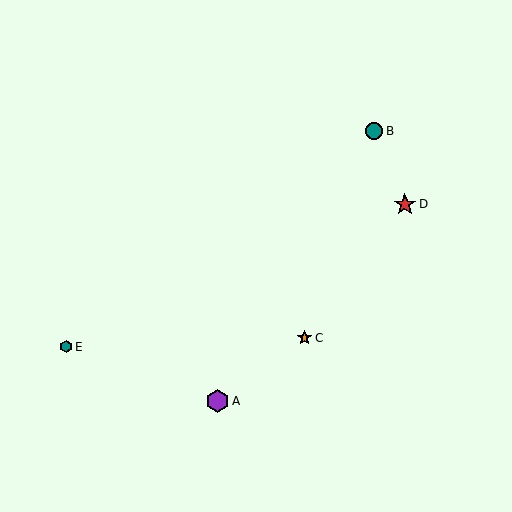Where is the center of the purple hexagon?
The center of the purple hexagon is at (218, 401).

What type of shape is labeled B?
Shape B is a teal circle.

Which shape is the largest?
The purple hexagon (labeled A) is the largest.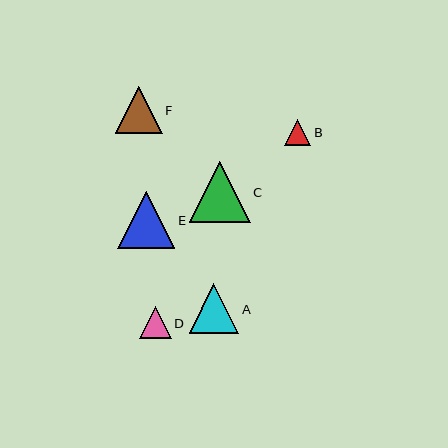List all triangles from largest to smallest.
From largest to smallest: C, E, A, F, D, B.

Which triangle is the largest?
Triangle C is the largest with a size of approximately 61 pixels.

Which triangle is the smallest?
Triangle B is the smallest with a size of approximately 26 pixels.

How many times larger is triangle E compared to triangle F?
Triangle E is approximately 1.2 times the size of triangle F.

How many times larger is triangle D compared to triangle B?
Triangle D is approximately 1.2 times the size of triangle B.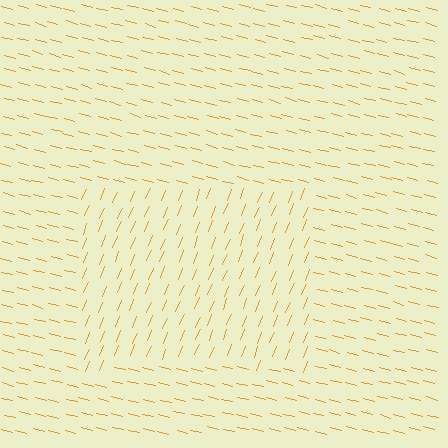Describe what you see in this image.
The image is filled with small orange line segments. A rectangle region in the image has lines oriented differently from the surrounding lines, creating a visible texture boundary.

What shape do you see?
I see a rectangle.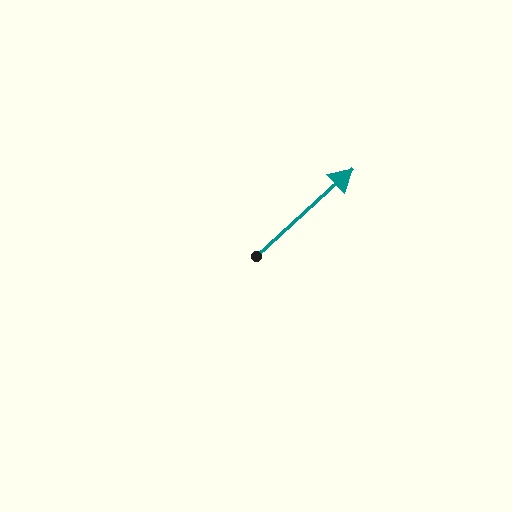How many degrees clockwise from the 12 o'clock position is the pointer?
Approximately 48 degrees.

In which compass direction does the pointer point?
Northeast.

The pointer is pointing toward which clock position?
Roughly 2 o'clock.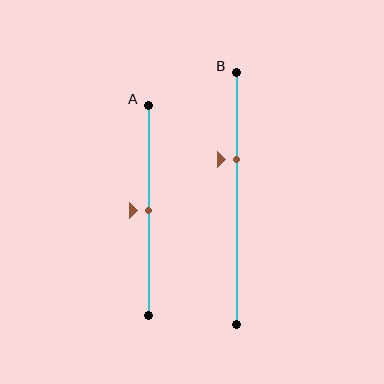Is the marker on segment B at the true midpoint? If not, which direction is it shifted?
No, the marker on segment B is shifted upward by about 15% of the segment length.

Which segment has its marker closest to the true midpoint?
Segment A has its marker closest to the true midpoint.